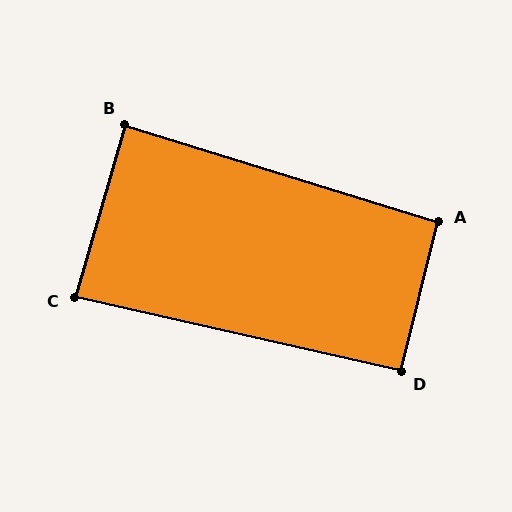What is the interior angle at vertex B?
Approximately 89 degrees (approximately right).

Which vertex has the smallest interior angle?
C, at approximately 87 degrees.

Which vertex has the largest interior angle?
A, at approximately 93 degrees.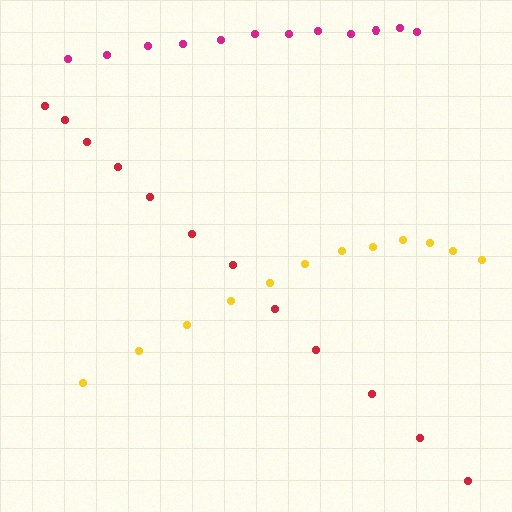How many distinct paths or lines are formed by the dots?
There are 3 distinct paths.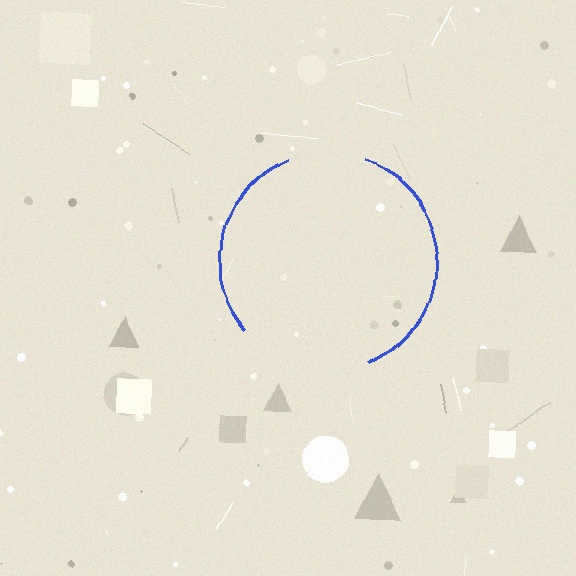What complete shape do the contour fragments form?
The contour fragments form a circle.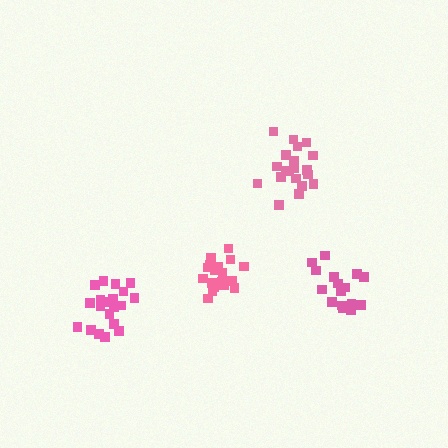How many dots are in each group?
Group 1: 21 dots, Group 2: 20 dots, Group 3: 18 dots, Group 4: 16 dots (75 total).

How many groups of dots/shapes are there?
There are 4 groups.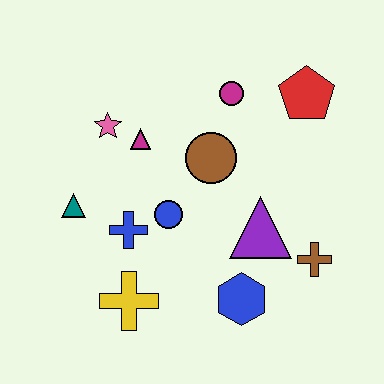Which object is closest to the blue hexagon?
The purple triangle is closest to the blue hexagon.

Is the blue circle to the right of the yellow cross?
Yes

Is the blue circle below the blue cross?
No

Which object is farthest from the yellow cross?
The red pentagon is farthest from the yellow cross.